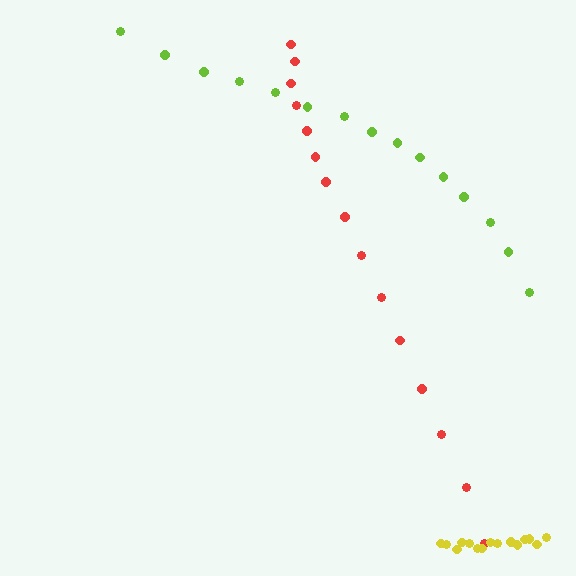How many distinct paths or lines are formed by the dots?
There are 3 distinct paths.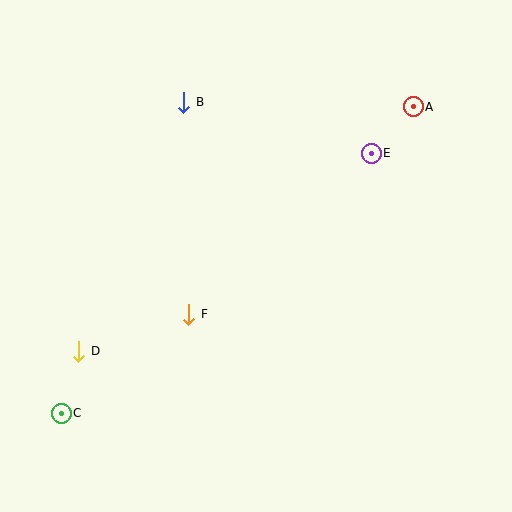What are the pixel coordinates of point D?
Point D is at (79, 351).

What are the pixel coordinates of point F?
Point F is at (189, 314).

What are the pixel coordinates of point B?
Point B is at (184, 103).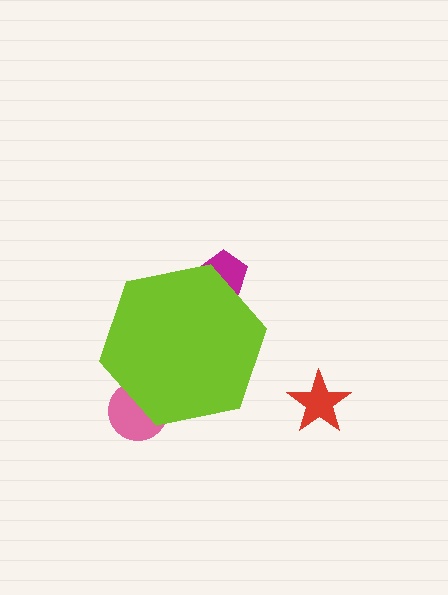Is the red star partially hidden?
No, the red star is fully visible.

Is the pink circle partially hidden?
Yes, the pink circle is partially hidden behind the lime hexagon.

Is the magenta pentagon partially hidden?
Yes, the magenta pentagon is partially hidden behind the lime hexagon.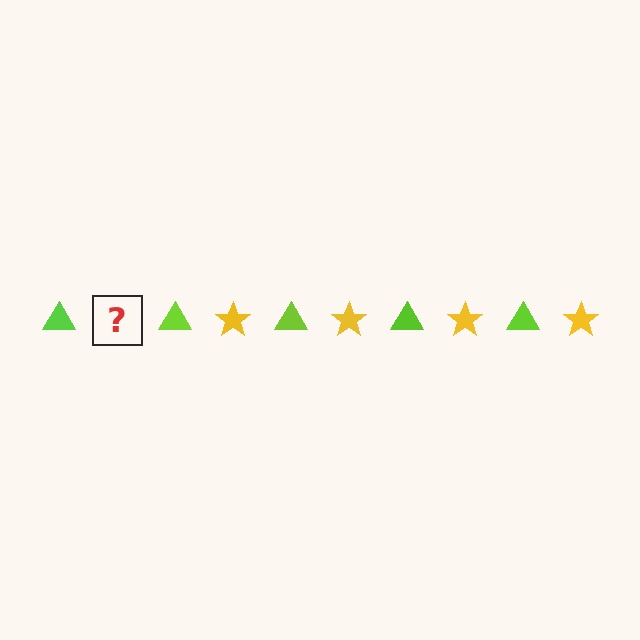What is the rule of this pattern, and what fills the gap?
The rule is that the pattern alternates between lime triangle and yellow star. The gap should be filled with a yellow star.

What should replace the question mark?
The question mark should be replaced with a yellow star.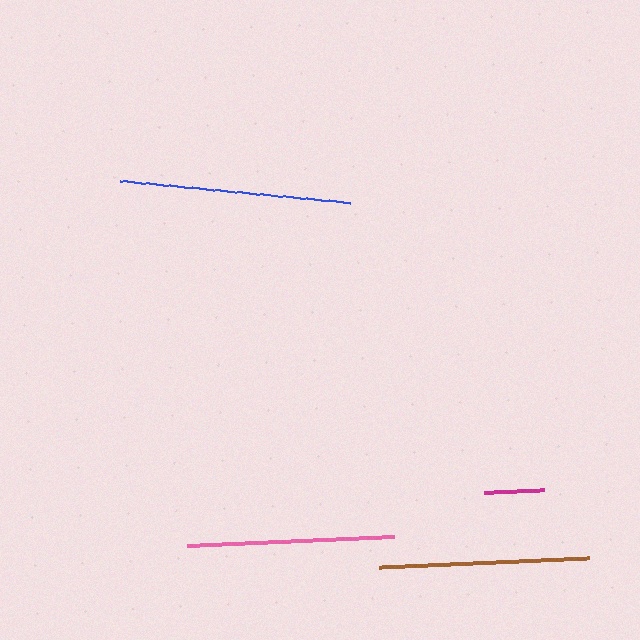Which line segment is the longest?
The blue line is the longest at approximately 232 pixels.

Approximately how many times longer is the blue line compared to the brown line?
The blue line is approximately 1.1 times the length of the brown line.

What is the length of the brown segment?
The brown segment is approximately 210 pixels long.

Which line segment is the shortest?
The magenta line is the shortest at approximately 60 pixels.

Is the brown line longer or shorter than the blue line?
The blue line is longer than the brown line.